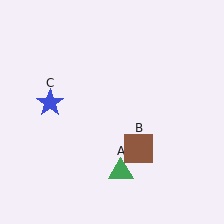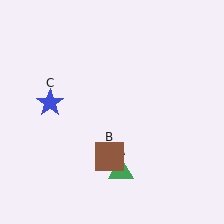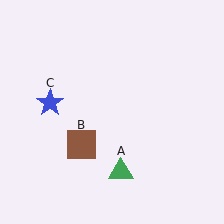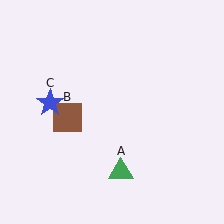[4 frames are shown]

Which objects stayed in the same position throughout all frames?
Green triangle (object A) and blue star (object C) remained stationary.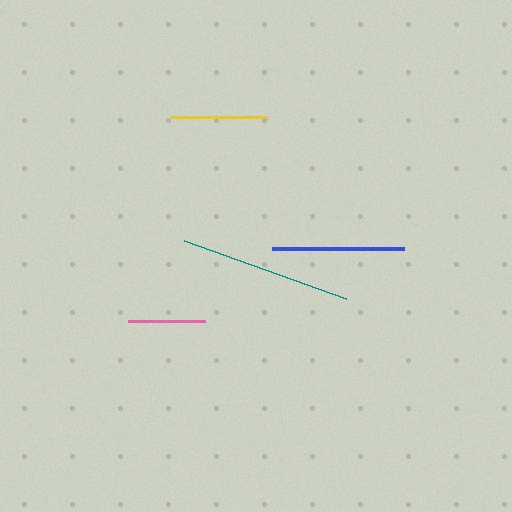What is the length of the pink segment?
The pink segment is approximately 76 pixels long.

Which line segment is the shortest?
The pink line is the shortest at approximately 76 pixels.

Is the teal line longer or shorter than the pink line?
The teal line is longer than the pink line.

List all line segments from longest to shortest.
From longest to shortest: teal, blue, yellow, pink.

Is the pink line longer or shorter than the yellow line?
The yellow line is longer than the pink line.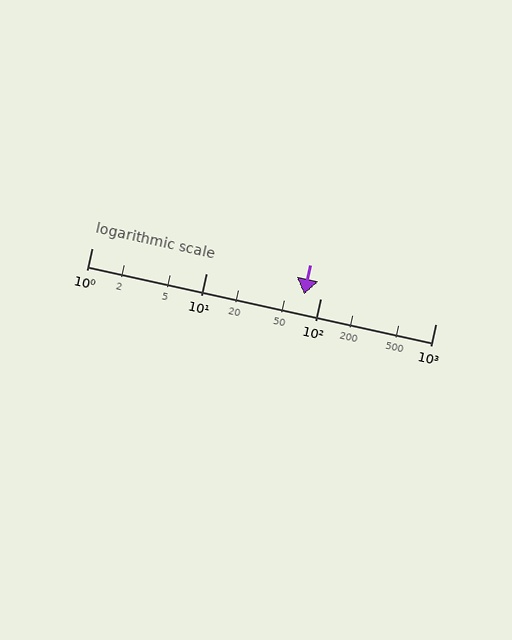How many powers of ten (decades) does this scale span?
The scale spans 3 decades, from 1 to 1000.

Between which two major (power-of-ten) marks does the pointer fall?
The pointer is between 10 and 100.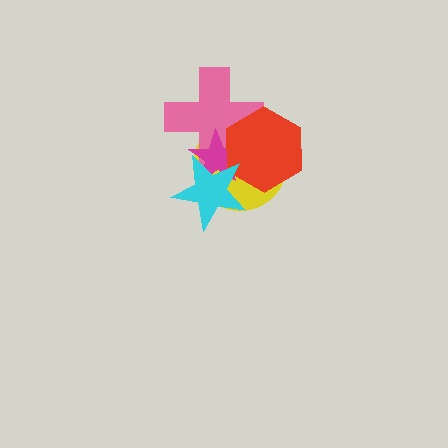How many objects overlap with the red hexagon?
4 objects overlap with the red hexagon.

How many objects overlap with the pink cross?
4 objects overlap with the pink cross.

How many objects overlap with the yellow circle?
4 objects overlap with the yellow circle.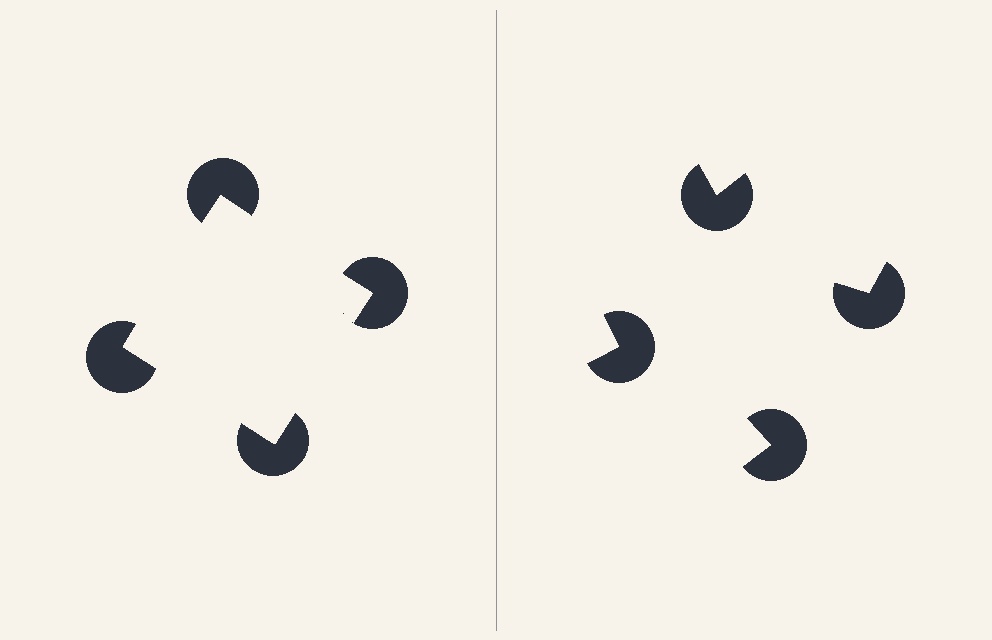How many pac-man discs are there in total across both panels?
8 — 4 on each side.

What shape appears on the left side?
An illusory square.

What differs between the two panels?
The pac-man discs are positioned identically on both sides; only the wedge orientations differ. On the left they align to a square; on the right they are misaligned.